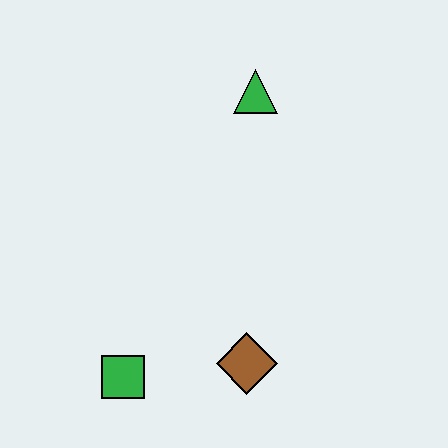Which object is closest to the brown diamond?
The green square is closest to the brown diamond.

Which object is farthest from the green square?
The green triangle is farthest from the green square.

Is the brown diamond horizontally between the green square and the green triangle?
Yes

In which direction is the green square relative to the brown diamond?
The green square is to the left of the brown diamond.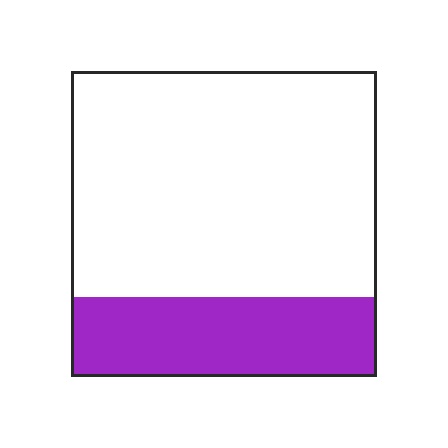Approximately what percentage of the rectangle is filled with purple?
Approximately 25%.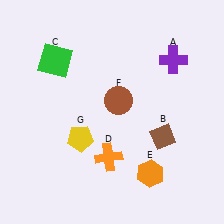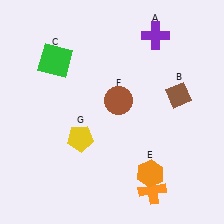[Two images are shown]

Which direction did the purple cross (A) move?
The purple cross (A) moved up.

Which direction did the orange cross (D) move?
The orange cross (D) moved right.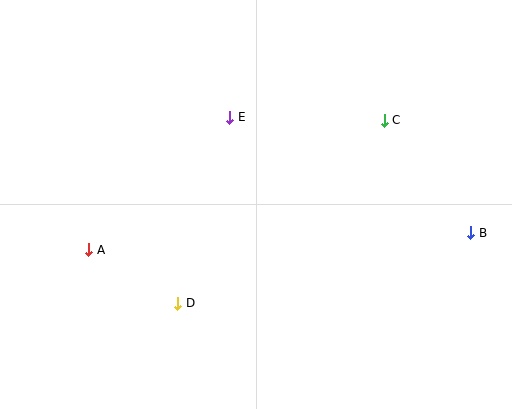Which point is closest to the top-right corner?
Point C is closest to the top-right corner.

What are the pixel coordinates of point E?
Point E is at (230, 117).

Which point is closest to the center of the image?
Point E at (230, 117) is closest to the center.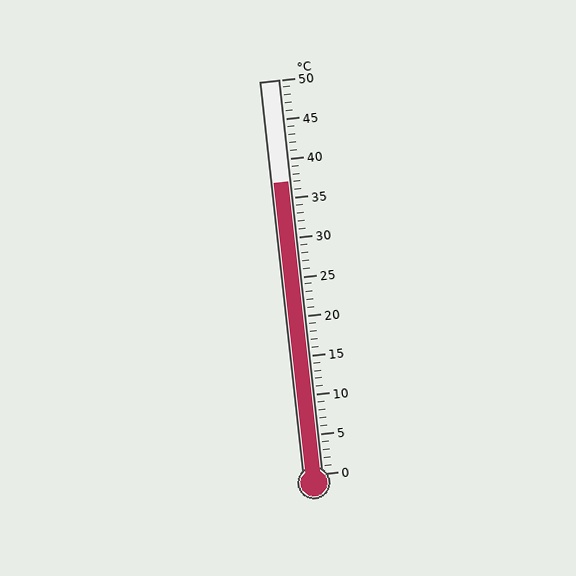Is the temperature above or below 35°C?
The temperature is above 35°C.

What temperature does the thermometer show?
The thermometer shows approximately 37°C.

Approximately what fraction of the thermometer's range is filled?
The thermometer is filled to approximately 75% of its range.